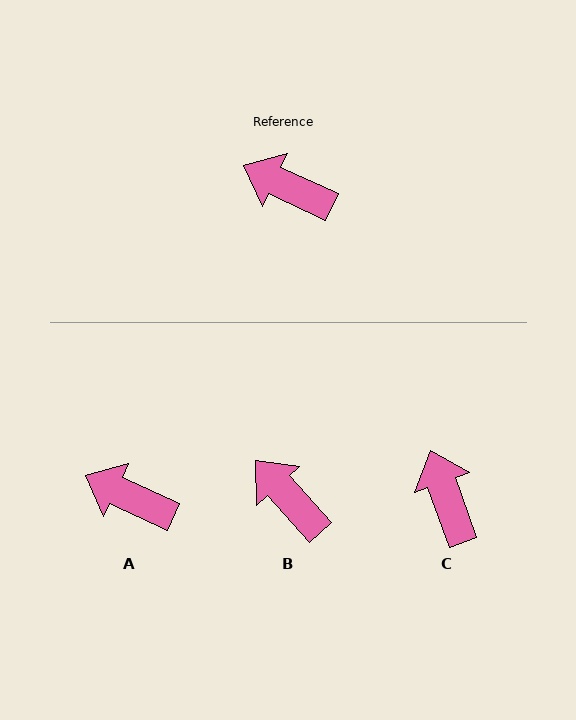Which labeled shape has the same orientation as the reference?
A.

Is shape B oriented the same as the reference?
No, it is off by about 23 degrees.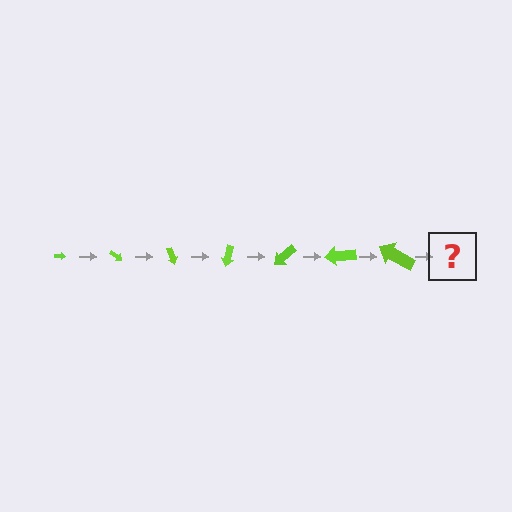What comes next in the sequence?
The next element should be an arrow, larger than the previous one and rotated 245 degrees from the start.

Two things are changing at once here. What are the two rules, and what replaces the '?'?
The two rules are that the arrow grows larger each step and it rotates 35 degrees each step. The '?' should be an arrow, larger than the previous one and rotated 245 degrees from the start.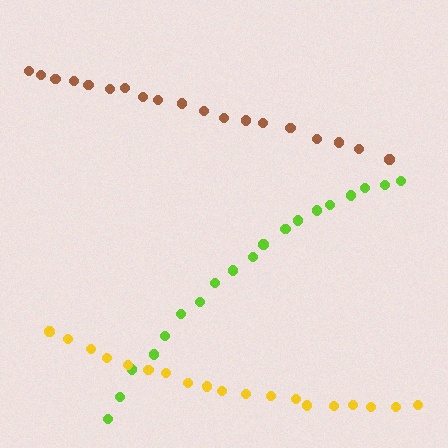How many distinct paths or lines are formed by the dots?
There are 3 distinct paths.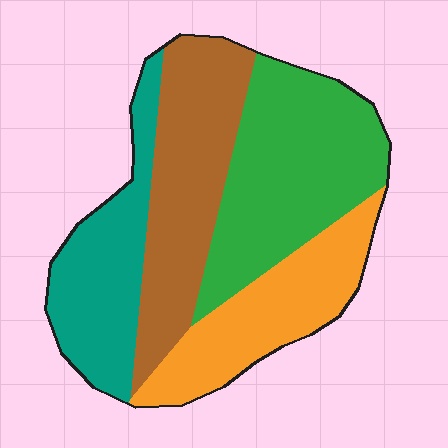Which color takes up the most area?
Green, at roughly 30%.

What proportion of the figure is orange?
Orange covers 21% of the figure.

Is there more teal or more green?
Green.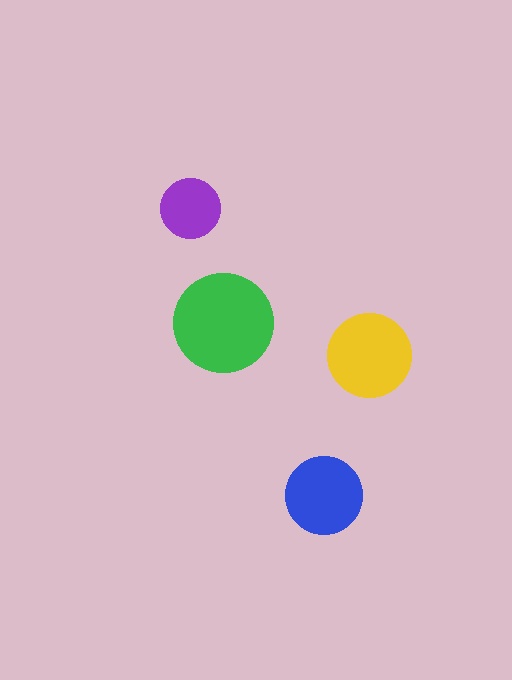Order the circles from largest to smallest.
the green one, the yellow one, the blue one, the purple one.